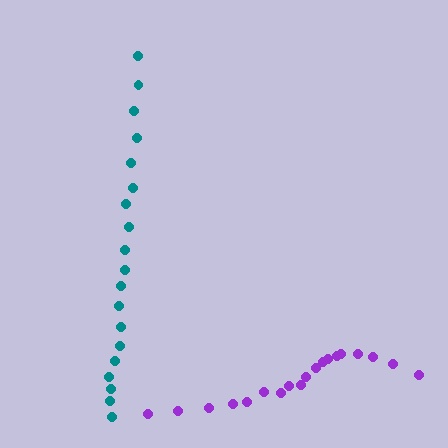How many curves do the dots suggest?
There are 2 distinct paths.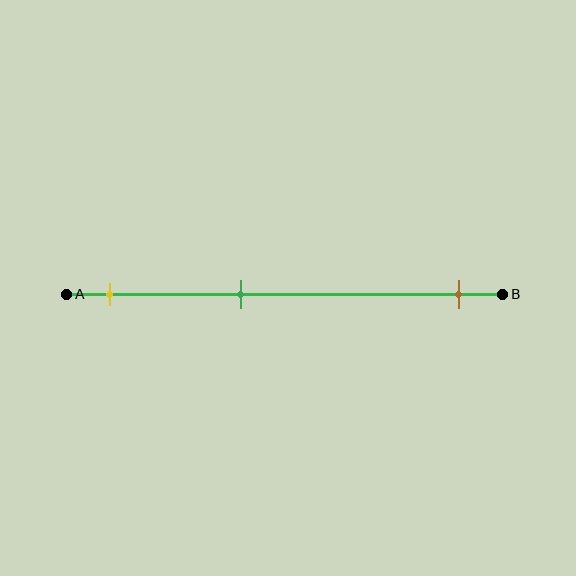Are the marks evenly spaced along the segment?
No, the marks are not evenly spaced.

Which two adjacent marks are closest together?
The yellow and green marks are the closest adjacent pair.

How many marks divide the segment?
There are 3 marks dividing the segment.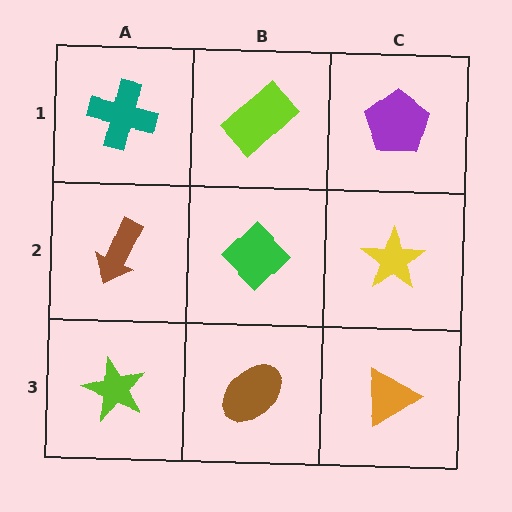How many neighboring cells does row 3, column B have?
3.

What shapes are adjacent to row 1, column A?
A brown arrow (row 2, column A), a lime rectangle (row 1, column B).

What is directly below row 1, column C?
A yellow star.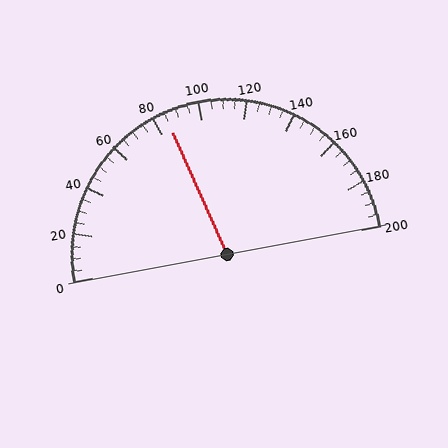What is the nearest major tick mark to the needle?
The nearest major tick mark is 80.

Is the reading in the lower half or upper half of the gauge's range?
The reading is in the lower half of the range (0 to 200).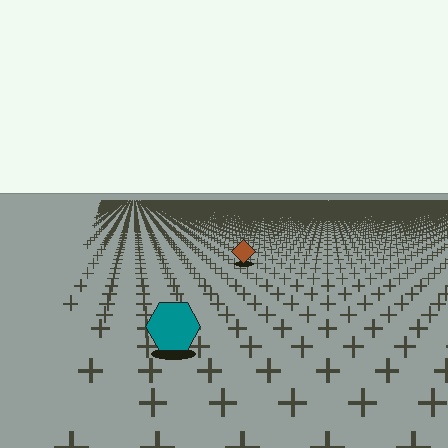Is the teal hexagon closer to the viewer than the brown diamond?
Yes. The teal hexagon is closer — you can tell from the texture gradient: the ground texture is coarser near it.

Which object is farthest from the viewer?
The brown diamond is farthest from the viewer. It appears smaller and the ground texture around it is denser.